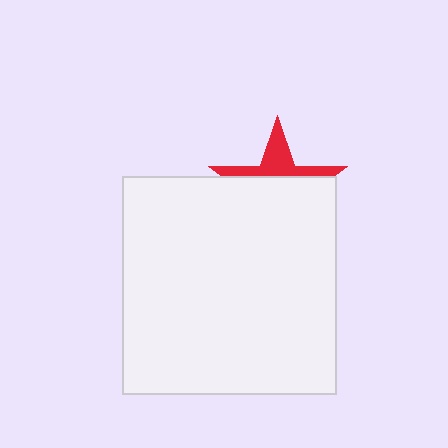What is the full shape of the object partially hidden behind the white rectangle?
The partially hidden object is a red star.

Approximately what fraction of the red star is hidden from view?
Roughly 66% of the red star is hidden behind the white rectangle.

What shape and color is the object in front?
The object in front is a white rectangle.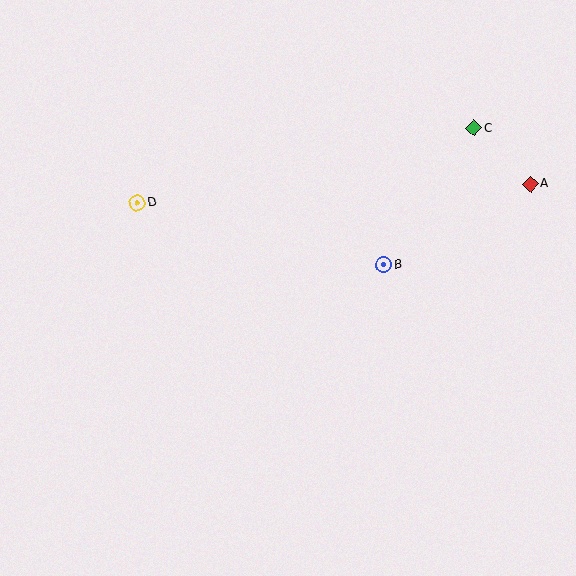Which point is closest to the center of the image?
Point B at (384, 265) is closest to the center.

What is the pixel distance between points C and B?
The distance between C and B is 164 pixels.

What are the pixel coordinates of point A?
Point A is at (530, 184).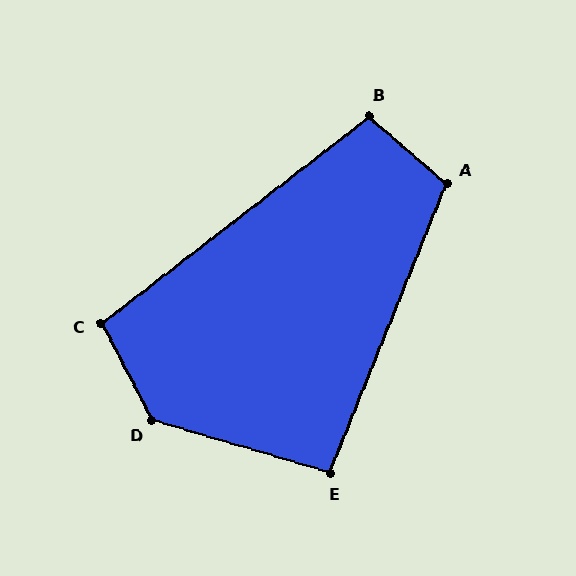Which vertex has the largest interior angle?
D, at approximately 134 degrees.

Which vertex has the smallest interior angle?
E, at approximately 95 degrees.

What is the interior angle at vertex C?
Approximately 100 degrees (obtuse).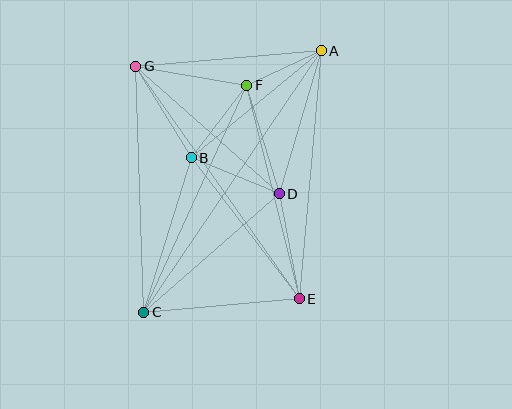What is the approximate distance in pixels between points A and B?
The distance between A and B is approximately 168 pixels.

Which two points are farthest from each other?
Points A and C are farthest from each other.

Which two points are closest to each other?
Points A and F are closest to each other.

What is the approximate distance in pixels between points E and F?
The distance between E and F is approximately 220 pixels.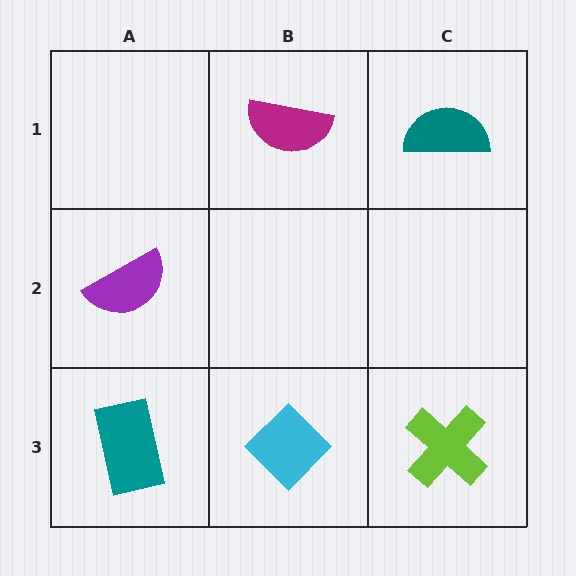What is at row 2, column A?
A purple semicircle.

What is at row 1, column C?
A teal semicircle.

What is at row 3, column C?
A lime cross.